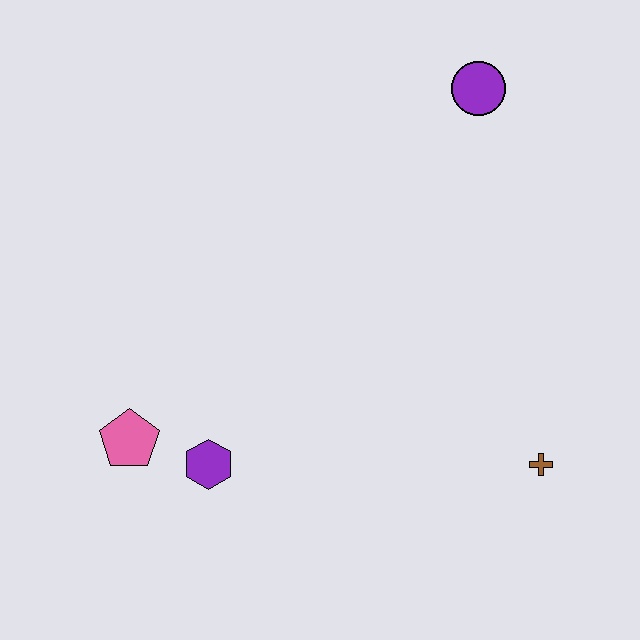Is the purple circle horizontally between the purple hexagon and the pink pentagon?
No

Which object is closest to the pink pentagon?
The purple hexagon is closest to the pink pentagon.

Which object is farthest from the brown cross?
The pink pentagon is farthest from the brown cross.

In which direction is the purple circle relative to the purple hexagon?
The purple circle is above the purple hexagon.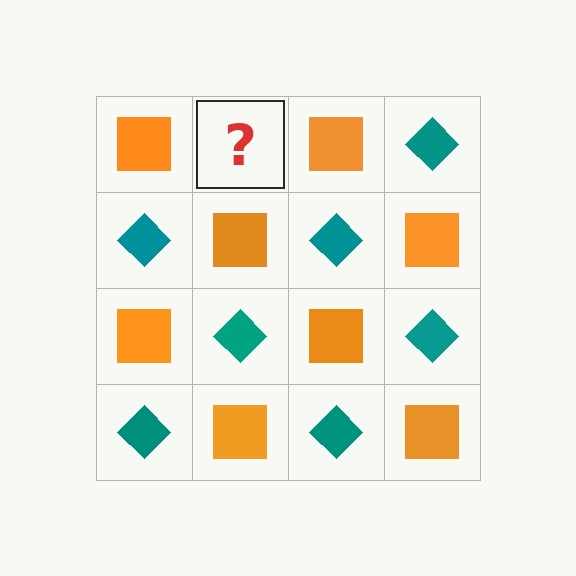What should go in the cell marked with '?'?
The missing cell should contain a teal diamond.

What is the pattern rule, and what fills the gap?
The rule is that it alternates orange square and teal diamond in a checkerboard pattern. The gap should be filled with a teal diamond.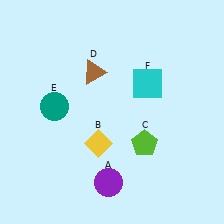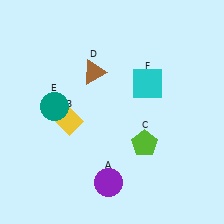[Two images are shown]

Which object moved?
The yellow diamond (B) moved left.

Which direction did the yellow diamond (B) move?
The yellow diamond (B) moved left.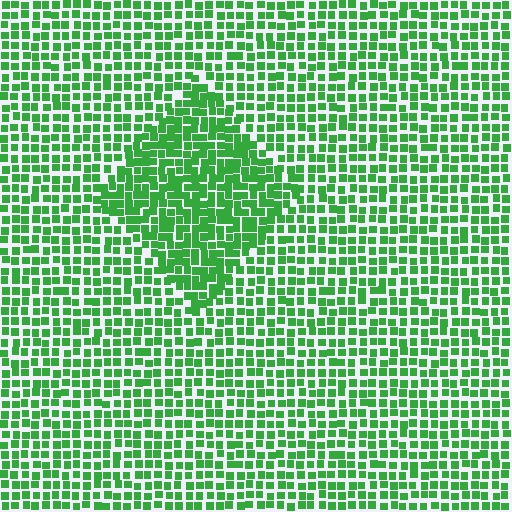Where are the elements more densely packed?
The elements are more densely packed inside the diamond boundary.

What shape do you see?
I see a diamond.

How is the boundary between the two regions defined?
The boundary is defined by a change in element density (approximately 1.5x ratio). All elements are the same color, size, and shape.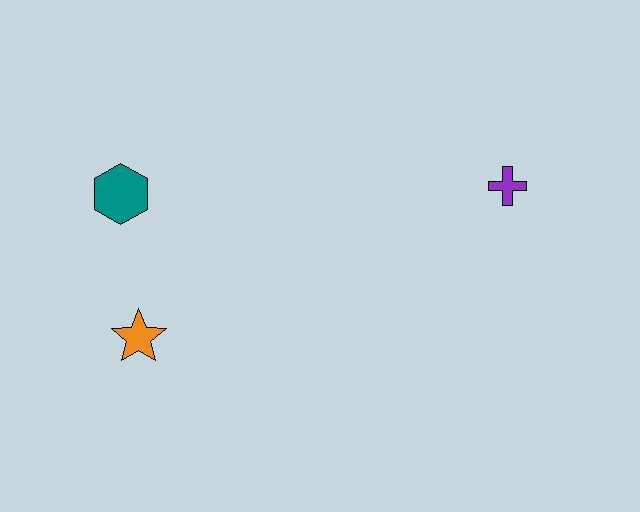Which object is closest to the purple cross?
The teal hexagon is closest to the purple cross.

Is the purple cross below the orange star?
No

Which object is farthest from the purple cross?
The orange star is farthest from the purple cross.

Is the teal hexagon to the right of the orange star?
No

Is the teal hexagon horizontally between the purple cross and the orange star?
No